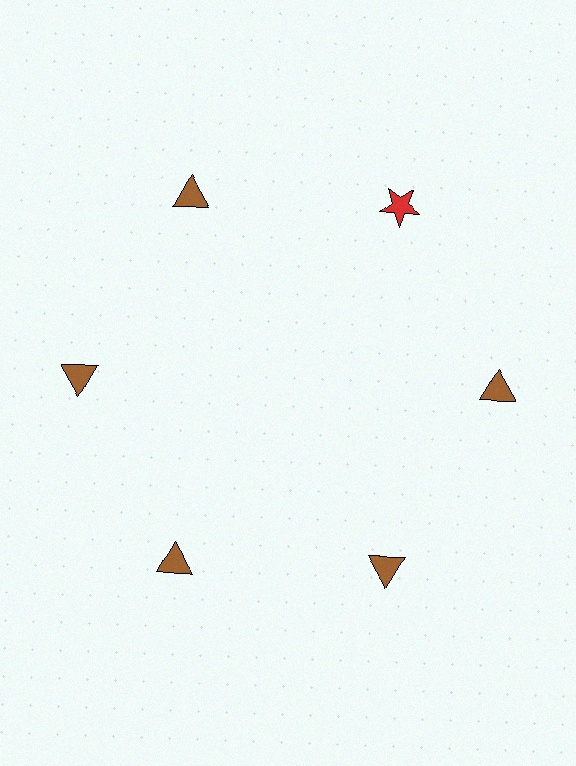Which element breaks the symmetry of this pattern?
The red star at roughly the 1 o'clock position breaks the symmetry. All other shapes are brown triangles.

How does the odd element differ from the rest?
It differs in both color (red instead of brown) and shape (star instead of triangle).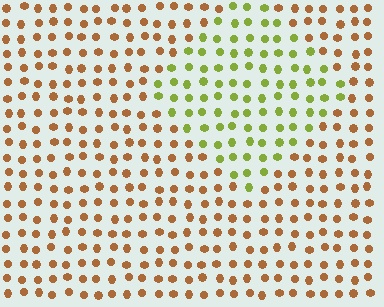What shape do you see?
I see a diamond.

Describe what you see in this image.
The image is filled with small brown elements in a uniform arrangement. A diamond-shaped region is visible where the elements are tinted to a slightly different hue, forming a subtle color boundary.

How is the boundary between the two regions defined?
The boundary is defined purely by a slight shift in hue (about 56 degrees). Spacing, size, and orientation are identical on both sides.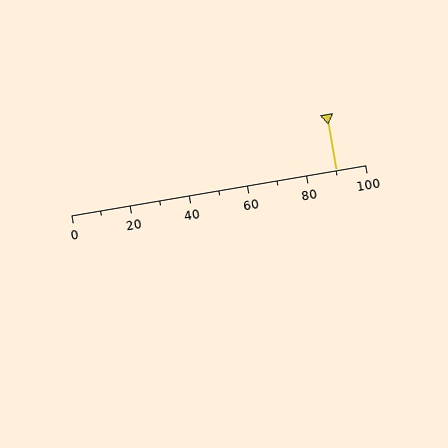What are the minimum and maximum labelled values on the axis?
The axis runs from 0 to 100.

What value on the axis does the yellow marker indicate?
The marker indicates approximately 90.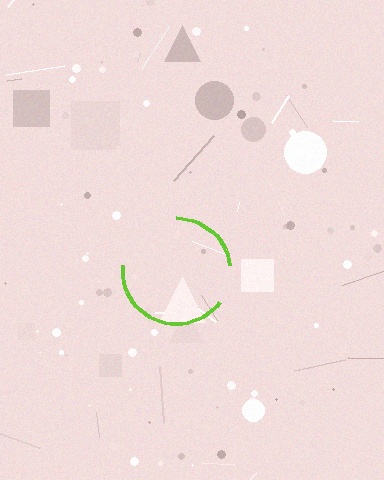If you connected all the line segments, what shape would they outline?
They would outline a circle.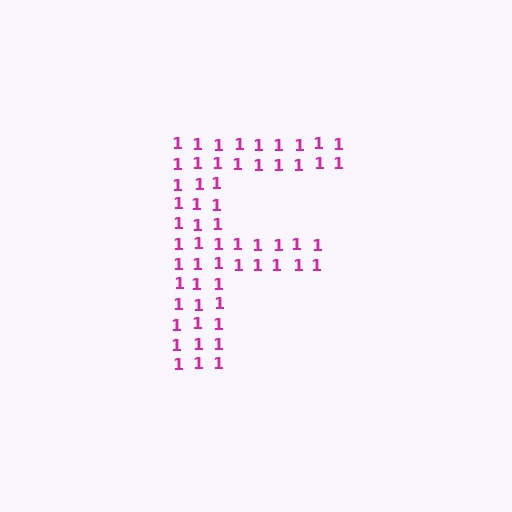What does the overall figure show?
The overall figure shows the letter F.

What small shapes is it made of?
It is made of small digit 1's.